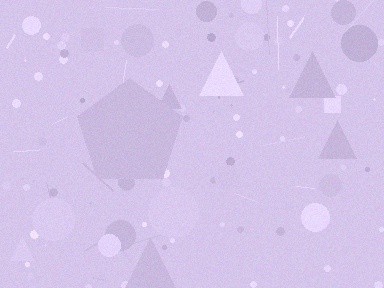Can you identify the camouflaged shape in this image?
The camouflaged shape is a pentagon.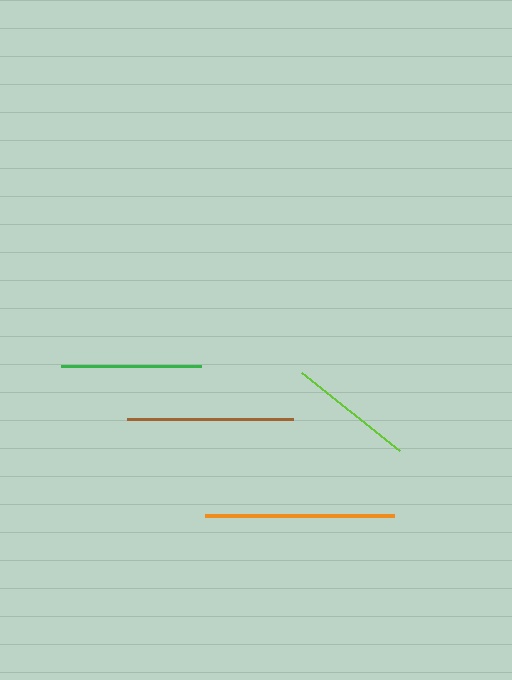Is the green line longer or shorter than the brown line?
The brown line is longer than the green line.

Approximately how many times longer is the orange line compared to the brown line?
The orange line is approximately 1.1 times the length of the brown line.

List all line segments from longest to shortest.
From longest to shortest: orange, brown, green, lime.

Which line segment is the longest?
The orange line is the longest at approximately 189 pixels.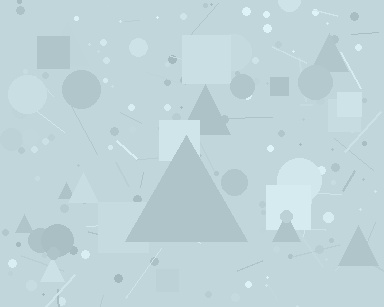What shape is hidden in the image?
A triangle is hidden in the image.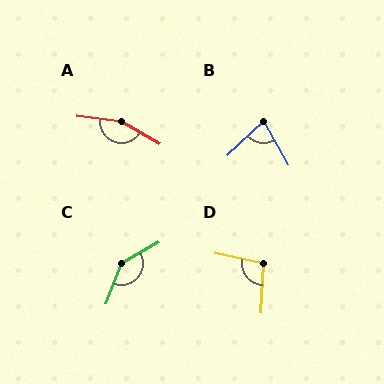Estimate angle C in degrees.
Approximately 140 degrees.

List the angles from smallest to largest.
B (77°), D (100°), C (140°), A (156°).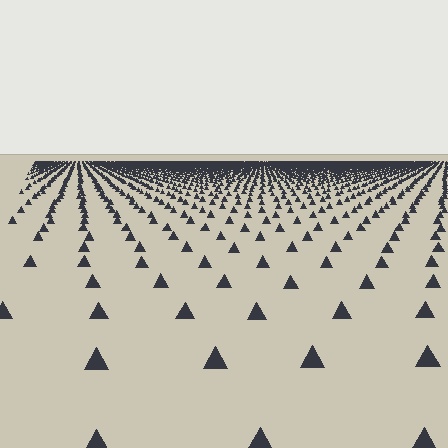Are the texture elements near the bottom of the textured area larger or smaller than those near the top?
Larger. Near the bottom, elements are closer to the viewer and appear at a bigger on-screen size.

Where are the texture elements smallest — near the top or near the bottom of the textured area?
Near the top.